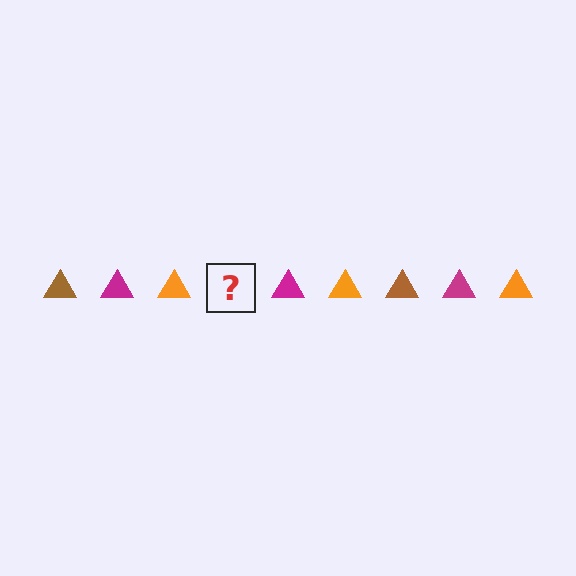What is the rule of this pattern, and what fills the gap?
The rule is that the pattern cycles through brown, magenta, orange triangles. The gap should be filled with a brown triangle.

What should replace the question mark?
The question mark should be replaced with a brown triangle.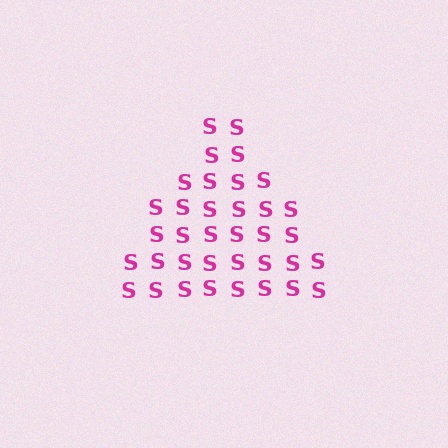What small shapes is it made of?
It is made of small letter S's.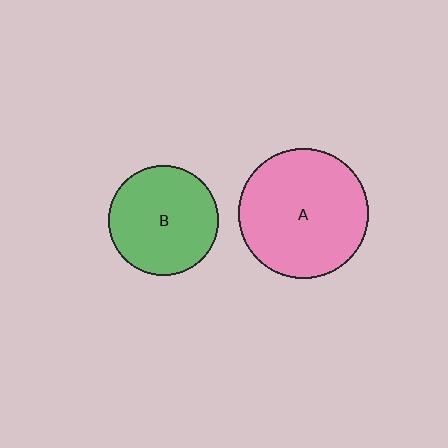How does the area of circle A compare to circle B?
Approximately 1.4 times.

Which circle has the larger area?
Circle A (pink).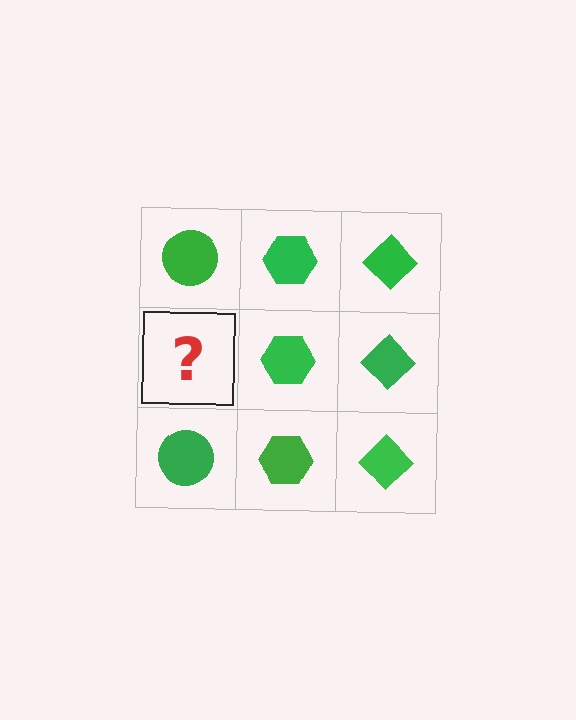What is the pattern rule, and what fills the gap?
The rule is that each column has a consistent shape. The gap should be filled with a green circle.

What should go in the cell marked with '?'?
The missing cell should contain a green circle.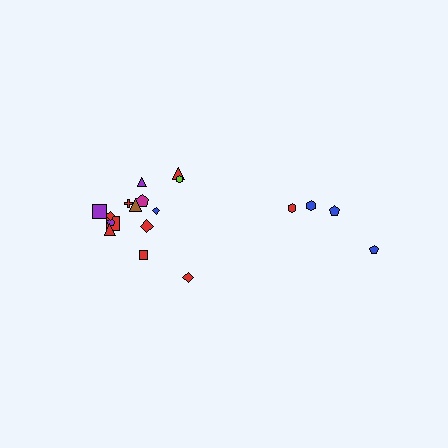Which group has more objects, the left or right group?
The left group.